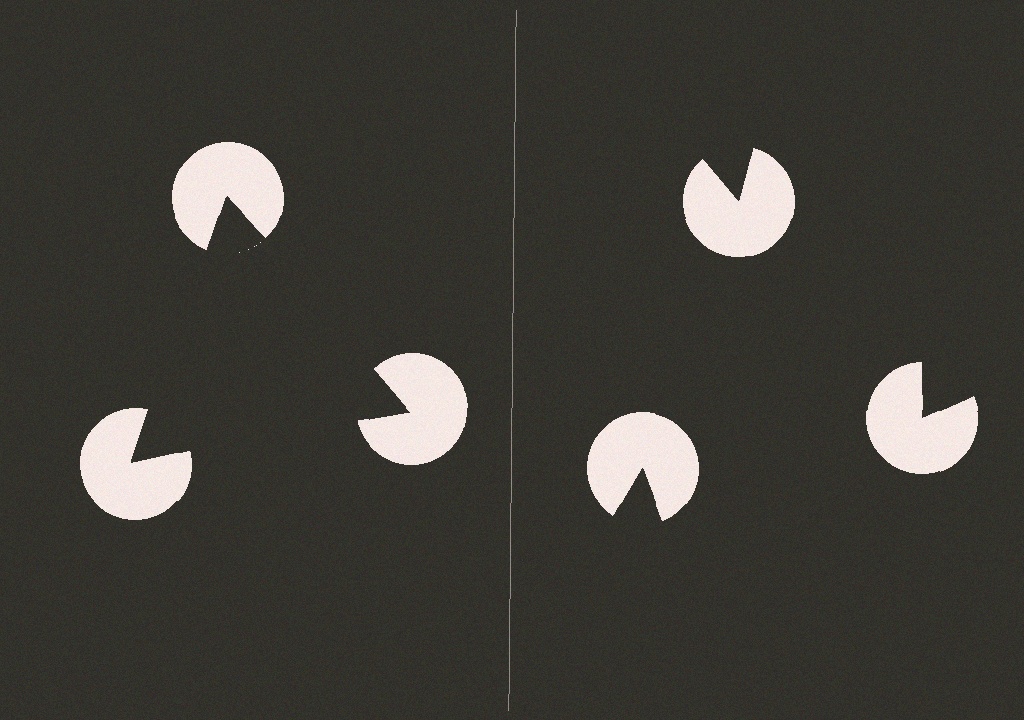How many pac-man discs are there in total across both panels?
6 — 3 on each side.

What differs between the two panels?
The pac-man discs are positioned identically on both sides; only the wedge orientations differ. On the left they align to a triangle; on the right they are misaligned.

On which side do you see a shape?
An illusory triangle appears on the left side. On the right side the wedge cuts are rotated, so no coherent shape forms.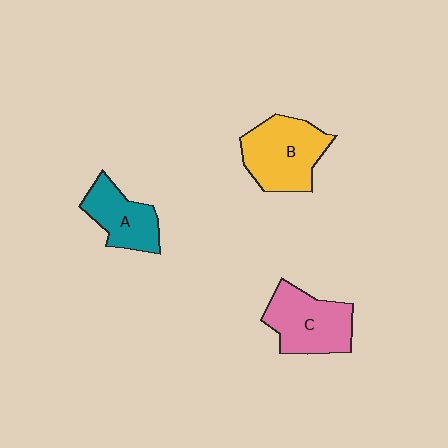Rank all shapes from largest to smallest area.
From largest to smallest: B (yellow), C (pink), A (teal).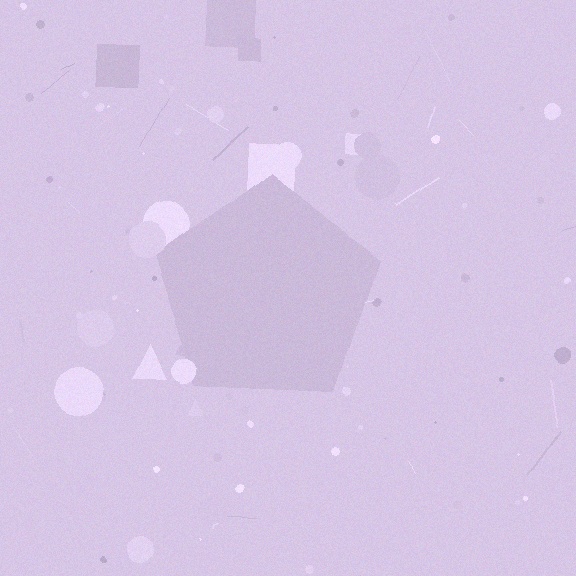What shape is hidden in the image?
A pentagon is hidden in the image.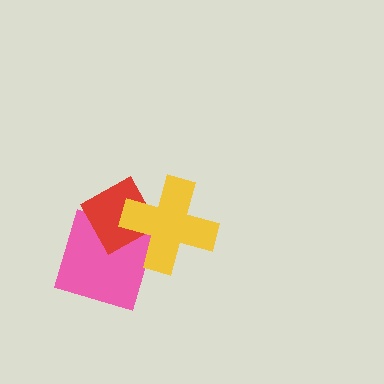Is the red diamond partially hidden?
Yes, it is partially covered by another shape.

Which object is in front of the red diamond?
The yellow cross is in front of the red diamond.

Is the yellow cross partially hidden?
No, no other shape covers it.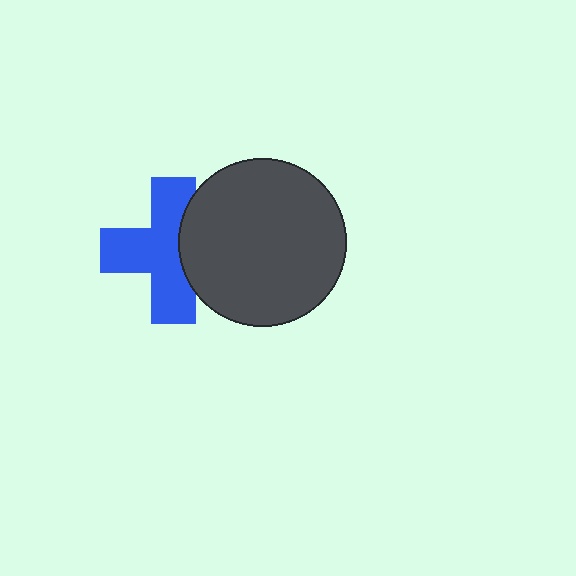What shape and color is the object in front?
The object in front is a dark gray circle.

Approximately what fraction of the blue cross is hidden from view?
Roughly 32% of the blue cross is hidden behind the dark gray circle.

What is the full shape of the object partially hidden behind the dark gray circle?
The partially hidden object is a blue cross.